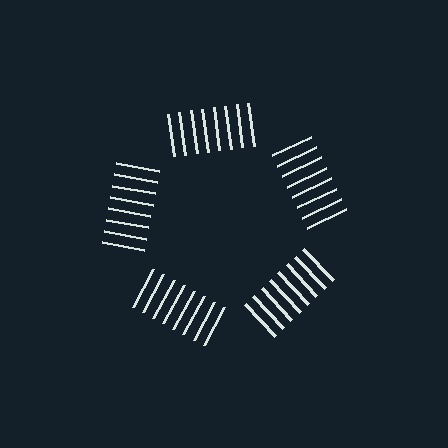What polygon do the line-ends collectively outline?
An illusory pentagon — the line segments terminate on its edges but no continuous stroke is drawn.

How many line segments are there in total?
40 — 8 along each of the 5 edges.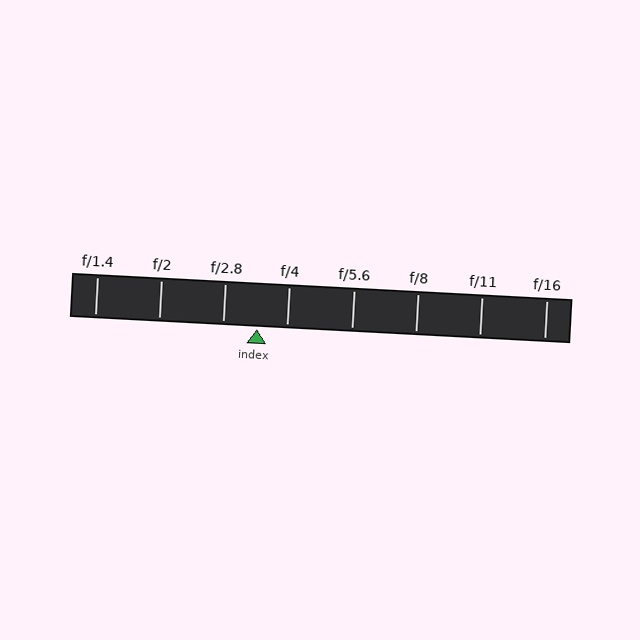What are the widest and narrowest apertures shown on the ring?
The widest aperture shown is f/1.4 and the narrowest is f/16.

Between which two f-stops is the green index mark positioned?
The index mark is between f/2.8 and f/4.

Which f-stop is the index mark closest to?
The index mark is closest to f/4.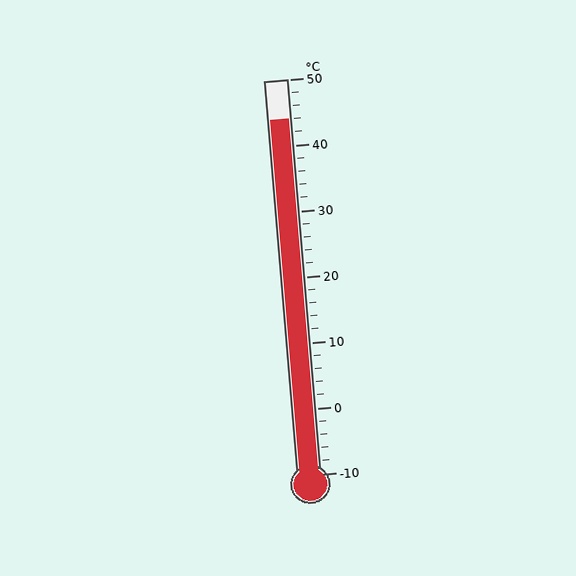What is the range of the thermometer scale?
The thermometer scale ranges from -10°C to 50°C.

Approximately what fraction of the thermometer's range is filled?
The thermometer is filled to approximately 90% of its range.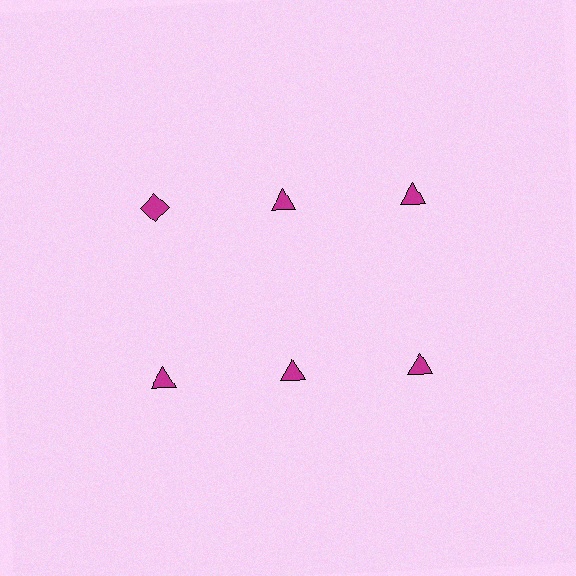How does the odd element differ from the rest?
It has a different shape: diamond instead of triangle.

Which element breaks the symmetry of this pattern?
The magenta diamond in the top row, leftmost column breaks the symmetry. All other shapes are magenta triangles.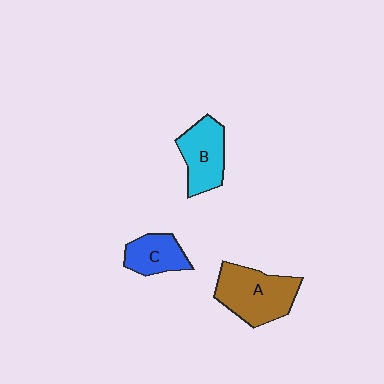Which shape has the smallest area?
Shape C (blue).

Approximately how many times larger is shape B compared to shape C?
Approximately 1.3 times.